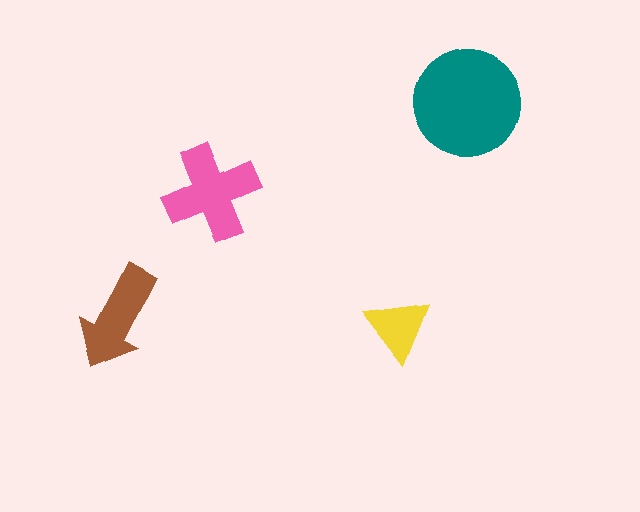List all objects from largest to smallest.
The teal circle, the pink cross, the brown arrow, the yellow triangle.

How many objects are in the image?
There are 4 objects in the image.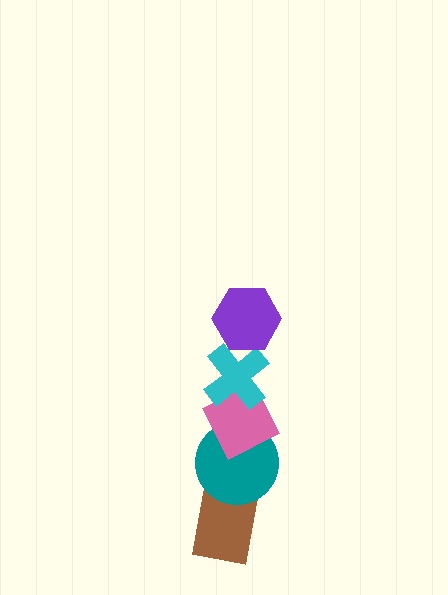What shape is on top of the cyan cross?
The purple hexagon is on top of the cyan cross.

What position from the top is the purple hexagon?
The purple hexagon is 1st from the top.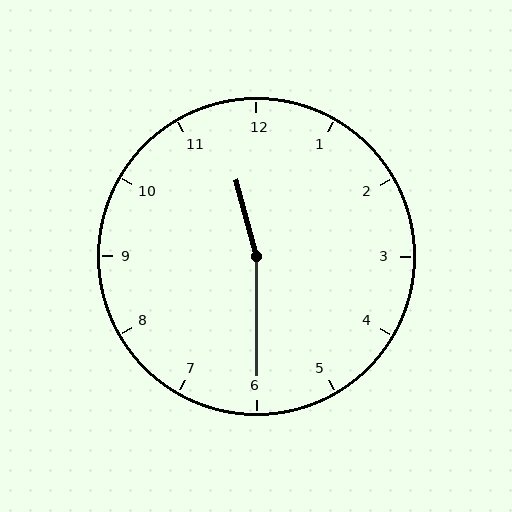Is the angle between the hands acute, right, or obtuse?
It is obtuse.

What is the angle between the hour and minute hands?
Approximately 165 degrees.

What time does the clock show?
11:30.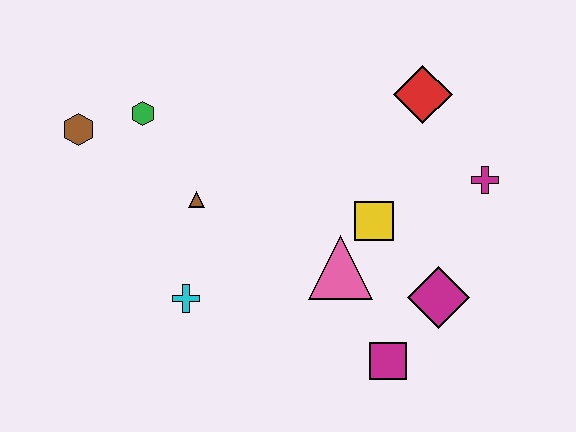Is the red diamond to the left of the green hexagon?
No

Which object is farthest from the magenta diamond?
The brown hexagon is farthest from the magenta diamond.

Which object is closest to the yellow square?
The pink triangle is closest to the yellow square.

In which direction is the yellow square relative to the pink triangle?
The yellow square is above the pink triangle.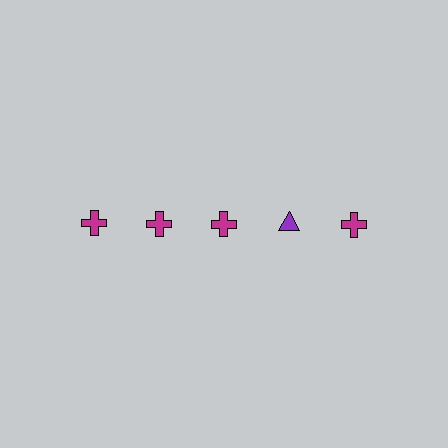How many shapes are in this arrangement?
There are 5 shapes arranged in a grid pattern.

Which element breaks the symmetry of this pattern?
The purple triangle in the top row, second from right column breaks the symmetry. All other shapes are magenta crosses.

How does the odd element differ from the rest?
It differs in both color (purple instead of magenta) and shape (triangle instead of cross).